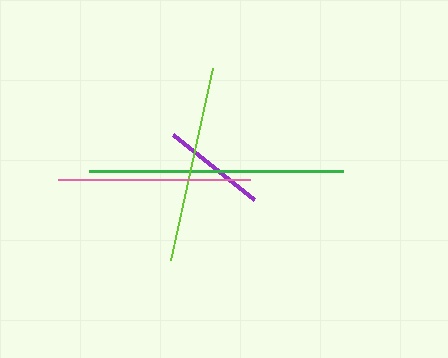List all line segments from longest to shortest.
From longest to shortest: green, lime, pink, purple.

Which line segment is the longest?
The green line is the longest at approximately 255 pixels.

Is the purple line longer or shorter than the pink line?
The pink line is longer than the purple line.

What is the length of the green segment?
The green segment is approximately 255 pixels long.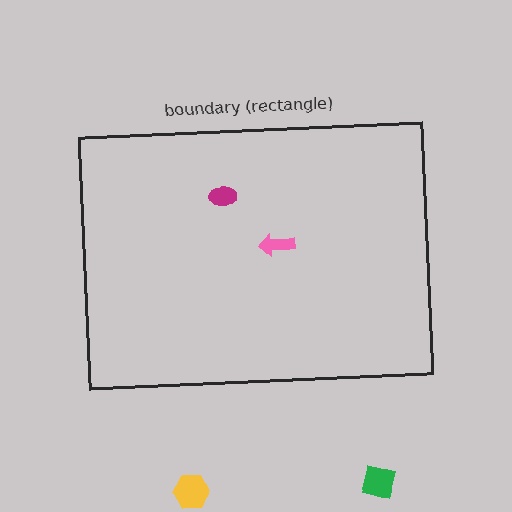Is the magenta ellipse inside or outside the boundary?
Inside.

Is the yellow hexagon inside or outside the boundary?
Outside.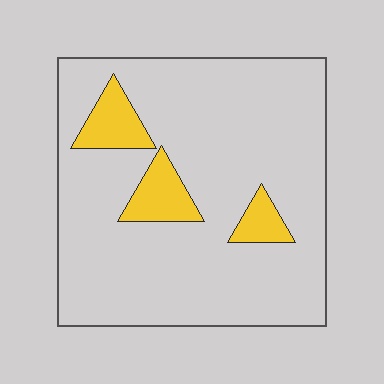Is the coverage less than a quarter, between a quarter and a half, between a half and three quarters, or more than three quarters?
Less than a quarter.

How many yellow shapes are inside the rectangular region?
3.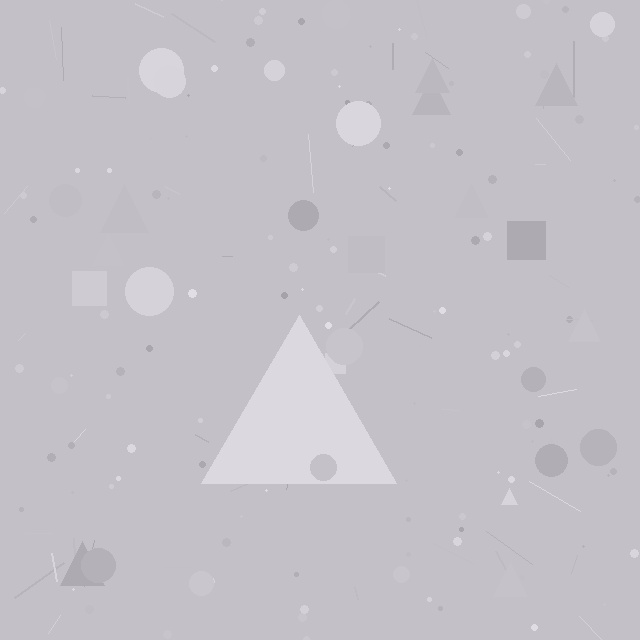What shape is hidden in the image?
A triangle is hidden in the image.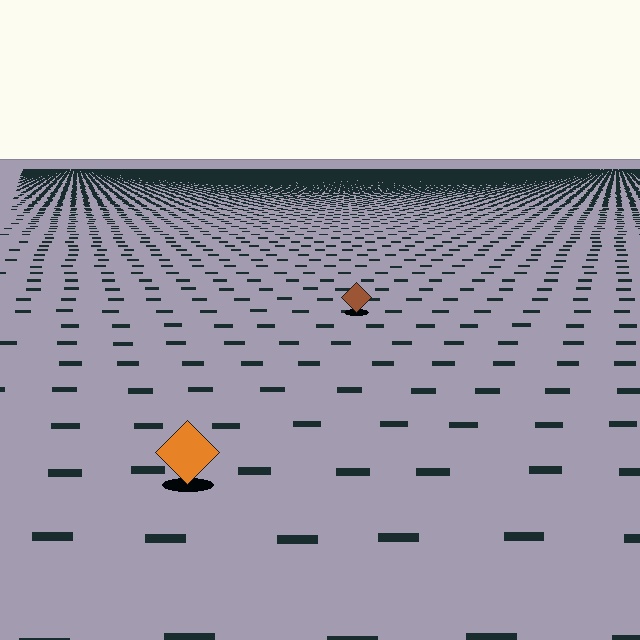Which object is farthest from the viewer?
The brown diamond is farthest from the viewer. It appears smaller and the ground texture around it is denser.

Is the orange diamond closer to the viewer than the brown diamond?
Yes. The orange diamond is closer — you can tell from the texture gradient: the ground texture is coarser near it.